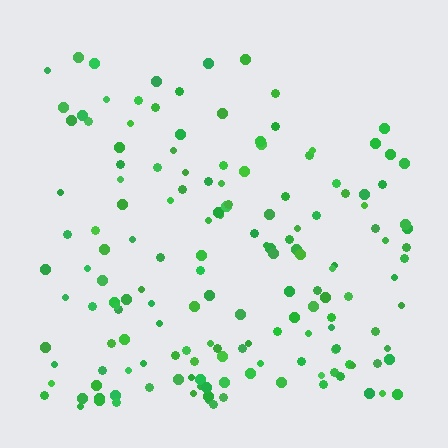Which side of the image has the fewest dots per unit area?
The top.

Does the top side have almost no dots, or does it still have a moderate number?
Still a moderate number, just noticeably fewer than the bottom.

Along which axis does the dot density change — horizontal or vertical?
Vertical.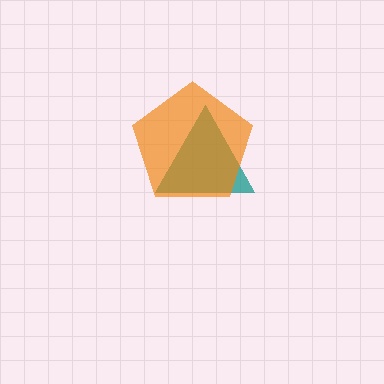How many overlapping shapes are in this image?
There are 2 overlapping shapes in the image.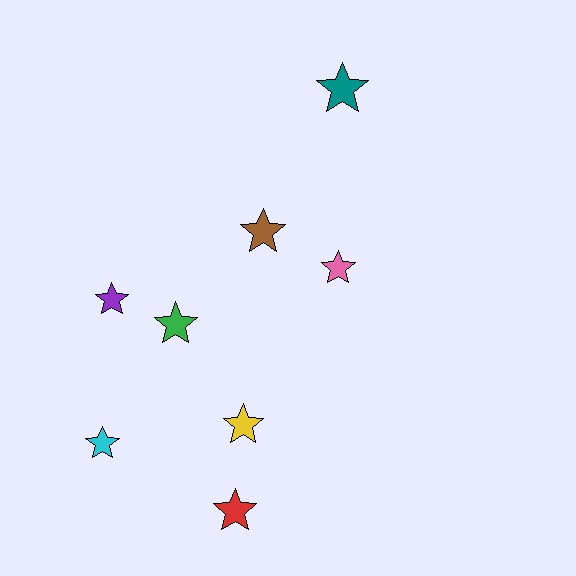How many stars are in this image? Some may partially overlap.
There are 8 stars.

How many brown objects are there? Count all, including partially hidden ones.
There is 1 brown object.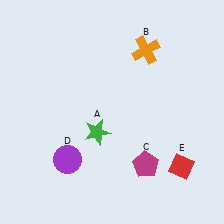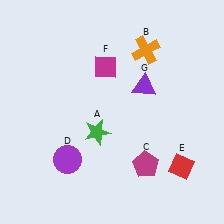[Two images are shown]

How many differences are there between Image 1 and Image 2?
There are 2 differences between the two images.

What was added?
A magenta diamond (F), a purple triangle (G) were added in Image 2.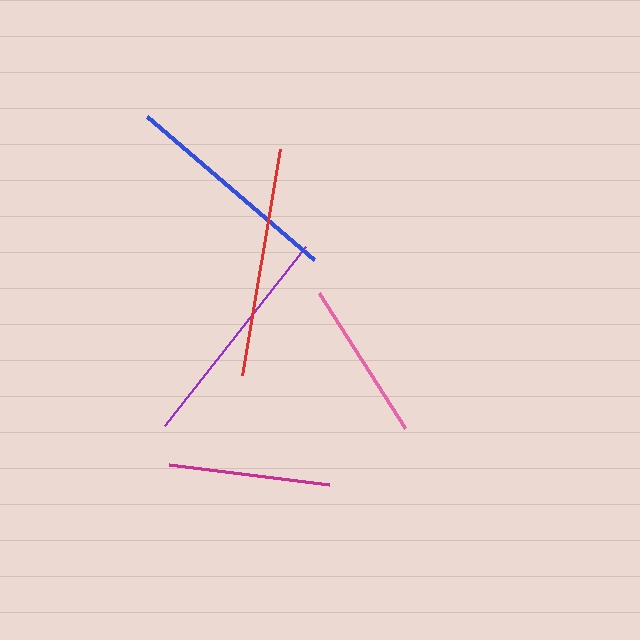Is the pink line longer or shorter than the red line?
The red line is longer than the pink line.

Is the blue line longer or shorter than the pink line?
The blue line is longer than the pink line.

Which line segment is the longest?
The red line is the longest at approximately 228 pixels.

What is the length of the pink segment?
The pink segment is approximately 160 pixels long.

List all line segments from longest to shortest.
From longest to shortest: red, purple, blue, magenta, pink.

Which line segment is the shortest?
The pink line is the shortest at approximately 160 pixels.